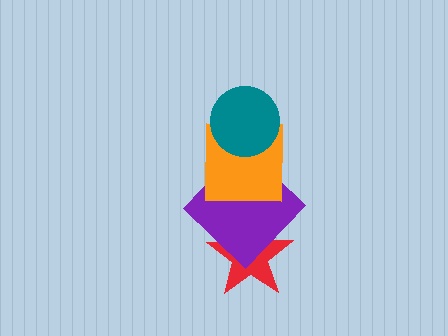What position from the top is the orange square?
The orange square is 2nd from the top.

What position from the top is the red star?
The red star is 4th from the top.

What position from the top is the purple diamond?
The purple diamond is 3rd from the top.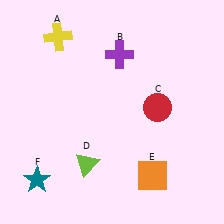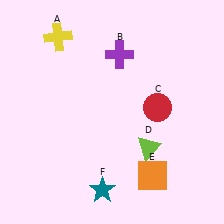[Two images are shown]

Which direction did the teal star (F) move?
The teal star (F) moved right.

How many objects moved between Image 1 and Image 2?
2 objects moved between the two images.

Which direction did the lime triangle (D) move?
The lime triangle (D) moved right.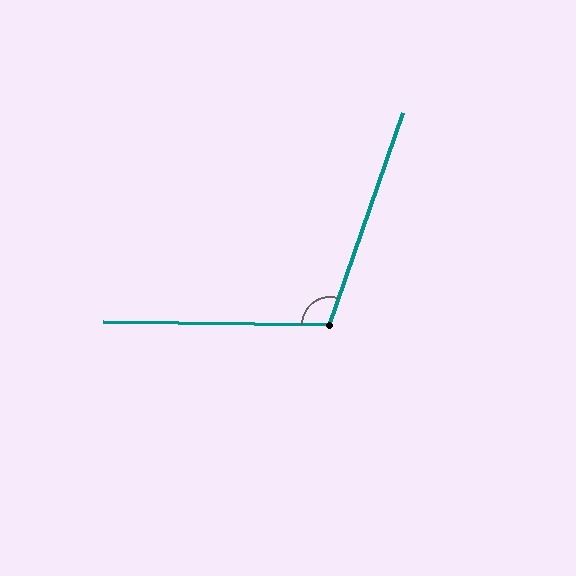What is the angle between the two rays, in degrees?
Approximately 108 degrees.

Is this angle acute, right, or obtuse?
It is obtuse.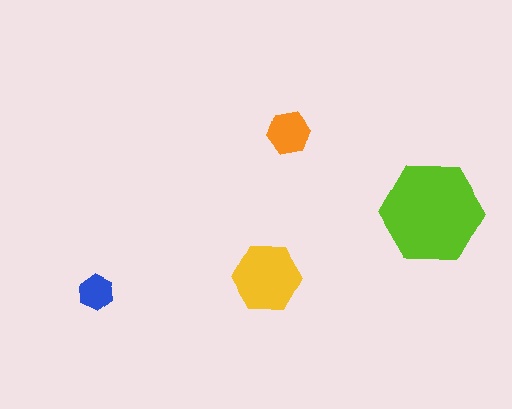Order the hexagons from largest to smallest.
the lime one, the yellow one, the orange one, the blue one.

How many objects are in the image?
There are 4 objects in the image.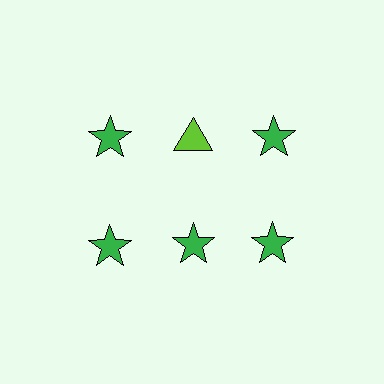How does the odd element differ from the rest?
It differs in both color (lime instead of green) and shape (triangle instead of star).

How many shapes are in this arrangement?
There are 6 shapes arranged in a grid pattern.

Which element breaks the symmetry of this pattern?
The lime triangle in the top row, second from left column breaks the symmetry. All other shapes are green stars.